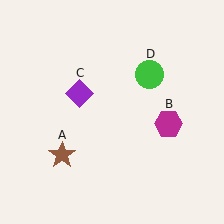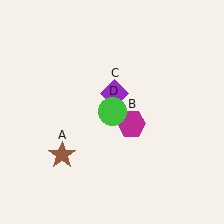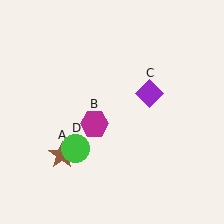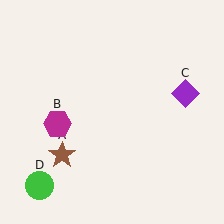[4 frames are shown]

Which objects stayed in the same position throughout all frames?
Brown star (object A) remained stationary.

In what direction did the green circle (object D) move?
The green circle (object D) moved down and to the left.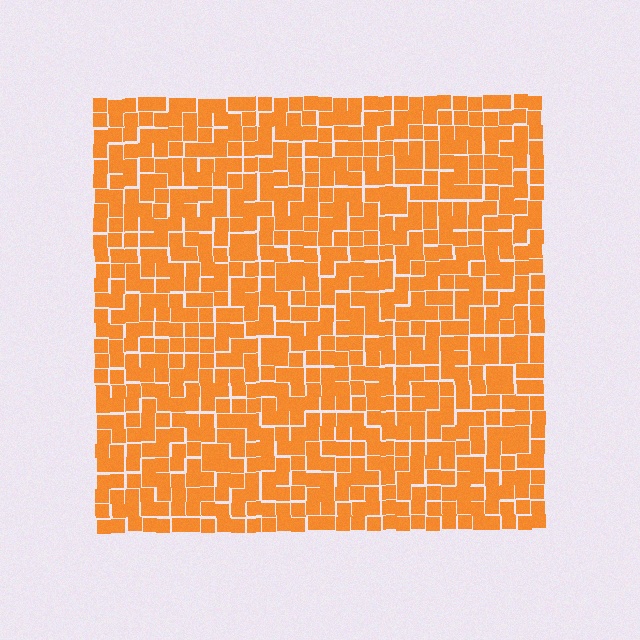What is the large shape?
The large shape is a square.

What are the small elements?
The small elements are squares.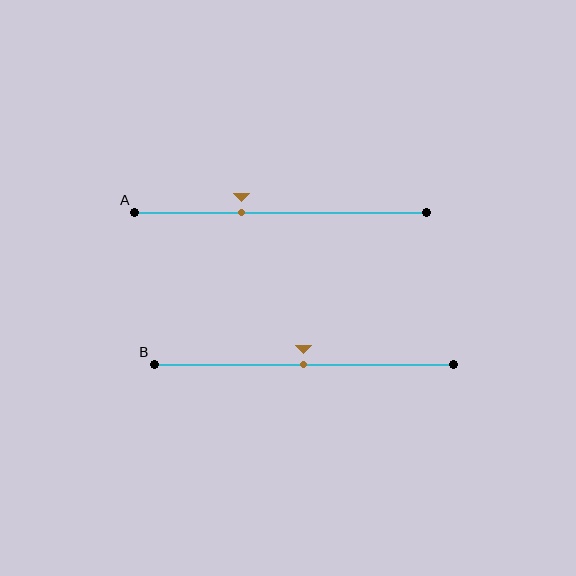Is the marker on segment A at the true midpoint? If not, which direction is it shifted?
No, the marker on segment A is shifted to the left by about 14% of the segment length.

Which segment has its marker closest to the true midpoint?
Segment B has its marker closest to the true midpoint.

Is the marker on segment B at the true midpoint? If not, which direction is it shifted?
Yes, the marker on segment B is at the true midpoint.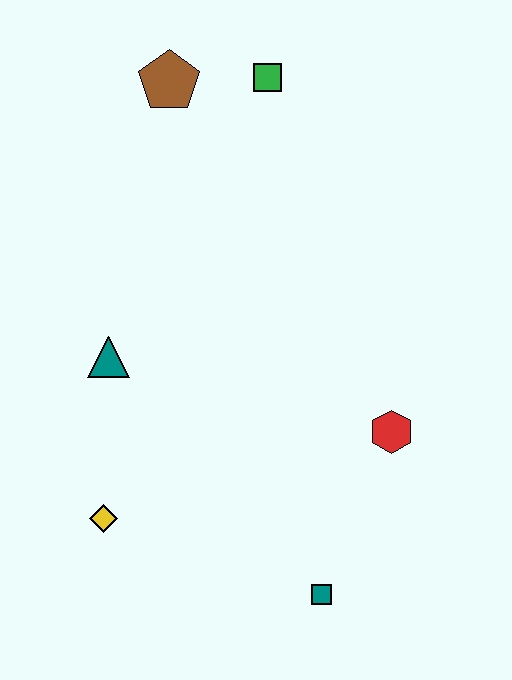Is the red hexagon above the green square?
No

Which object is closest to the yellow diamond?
The teal triangle is closest to the yellow diamond.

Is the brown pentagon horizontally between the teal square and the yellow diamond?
Yes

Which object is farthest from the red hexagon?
The brown pentagon is farthest from the red hexagon.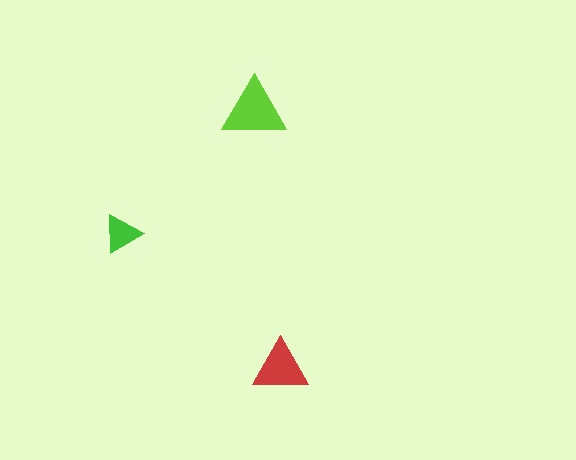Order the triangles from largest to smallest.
the lime one, the red one, the green one.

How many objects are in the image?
There are 3 objects in the image.